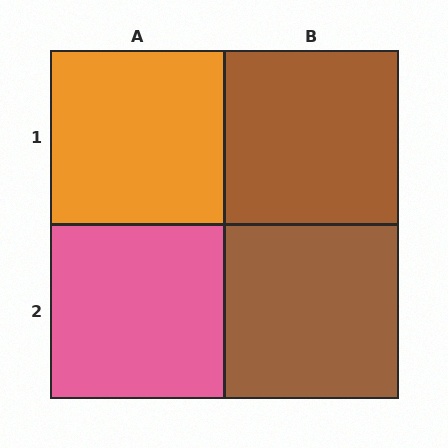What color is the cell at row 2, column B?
Brown.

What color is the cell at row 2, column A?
Pink.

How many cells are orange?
1 cell is orange.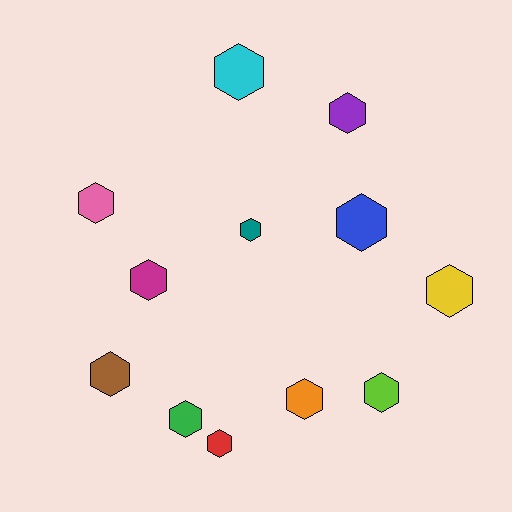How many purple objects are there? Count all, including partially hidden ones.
There is 1 purple object.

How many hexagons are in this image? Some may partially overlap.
There are 12 hexagons.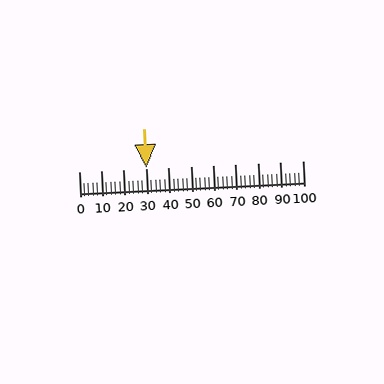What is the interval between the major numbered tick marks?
The major tick marks are spaced 10 units apart.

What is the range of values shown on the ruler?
The ruler shows values from 0 to 100.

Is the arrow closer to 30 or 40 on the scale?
The arrow is closer to 30.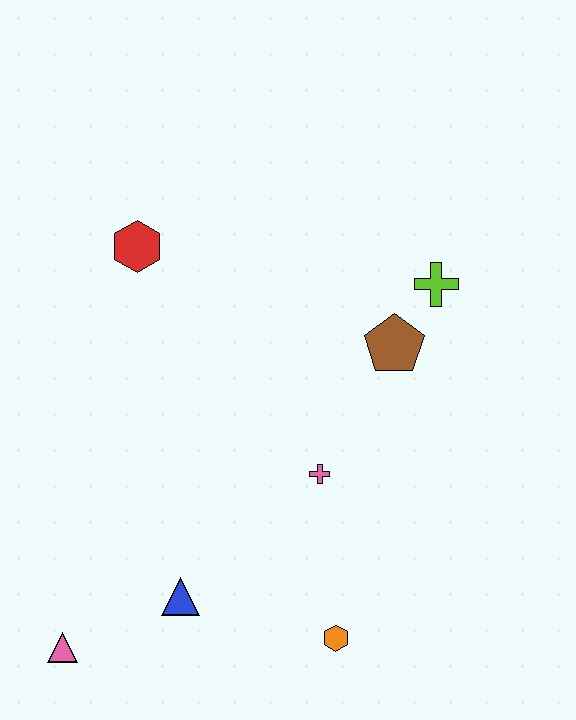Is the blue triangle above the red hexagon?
No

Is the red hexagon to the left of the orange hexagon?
Yes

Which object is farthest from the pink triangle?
The lime cross is farthest from the pink triangle.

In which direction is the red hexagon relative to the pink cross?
The red hexagon is above the pink cross.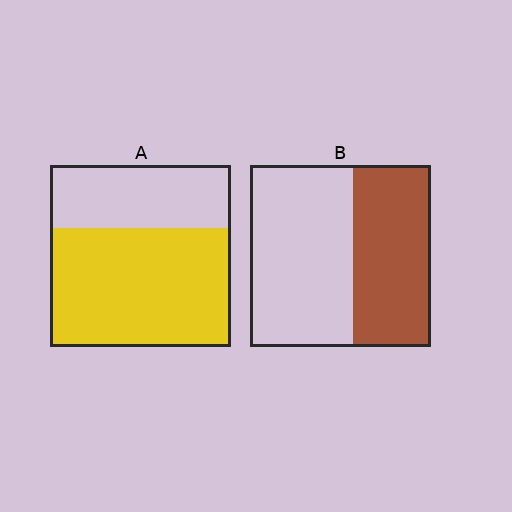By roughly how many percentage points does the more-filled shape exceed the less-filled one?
By roughly 20 percentage points (A over B).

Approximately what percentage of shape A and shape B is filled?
A is approximately 65% and B is approximately 45%.